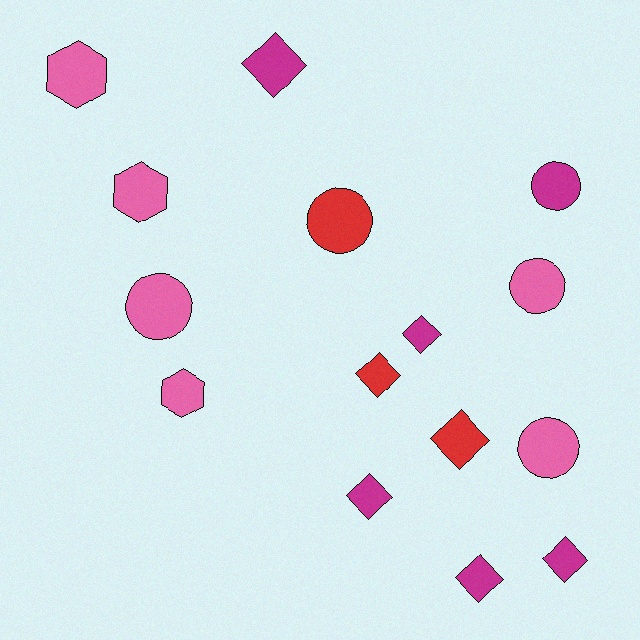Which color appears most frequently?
Pink, with 6 objects.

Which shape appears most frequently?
Diamond, with 7 objects.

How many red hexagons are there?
There are no red hexagons.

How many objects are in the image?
There are 15 objects.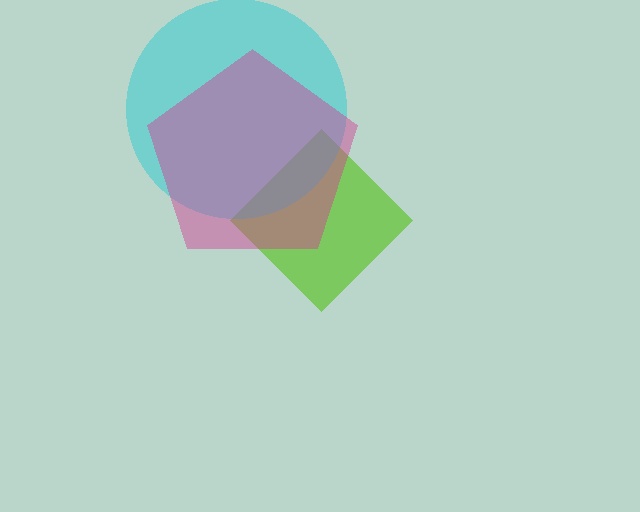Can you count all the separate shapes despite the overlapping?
Yes, there are 3 separate shapes.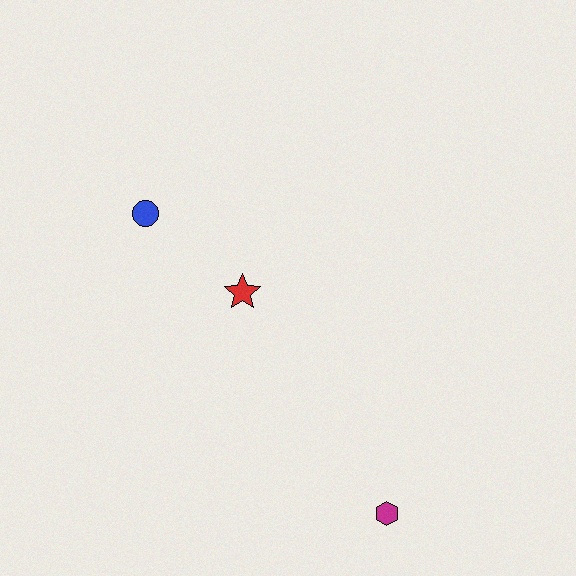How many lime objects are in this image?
There are no lime objects.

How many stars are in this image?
There is 1 star.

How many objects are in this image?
There are 3 objects.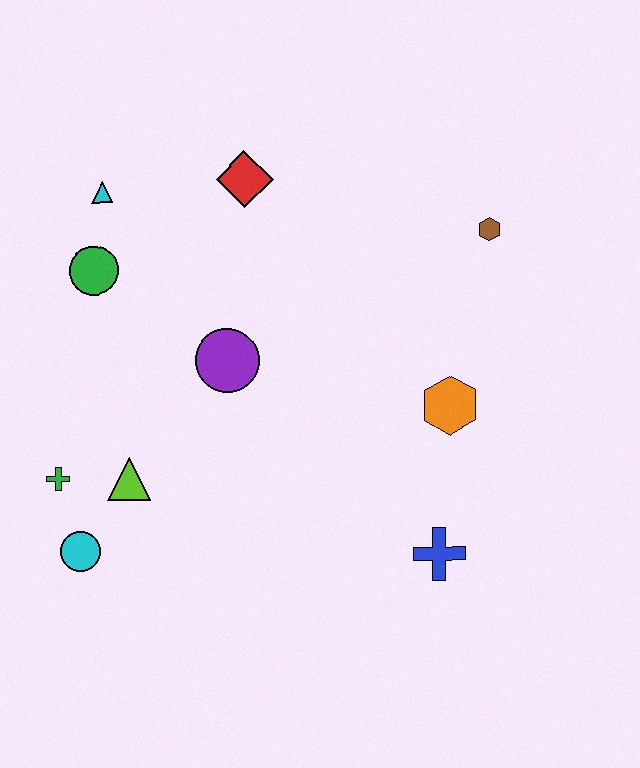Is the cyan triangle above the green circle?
Yes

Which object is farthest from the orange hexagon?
The cyan triangle is farthest from the orange hexagon.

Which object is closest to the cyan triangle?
The green circle is closest to the cyan triangle.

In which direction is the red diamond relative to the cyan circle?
The red diamond is above the cyan circle.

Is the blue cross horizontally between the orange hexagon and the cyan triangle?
Yes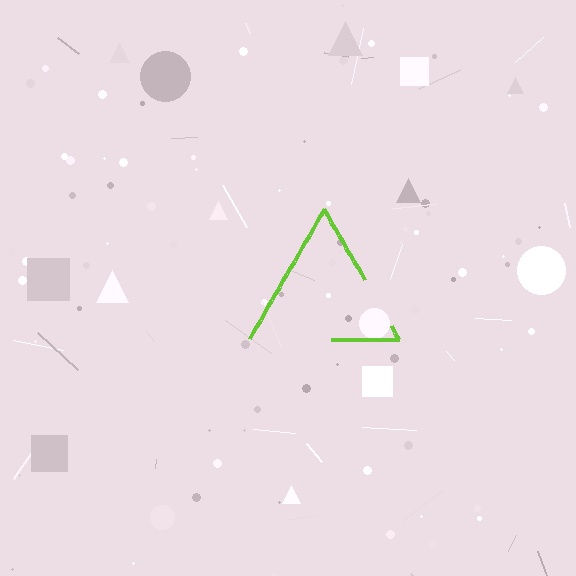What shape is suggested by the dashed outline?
The dashed outline suggests a triangle.